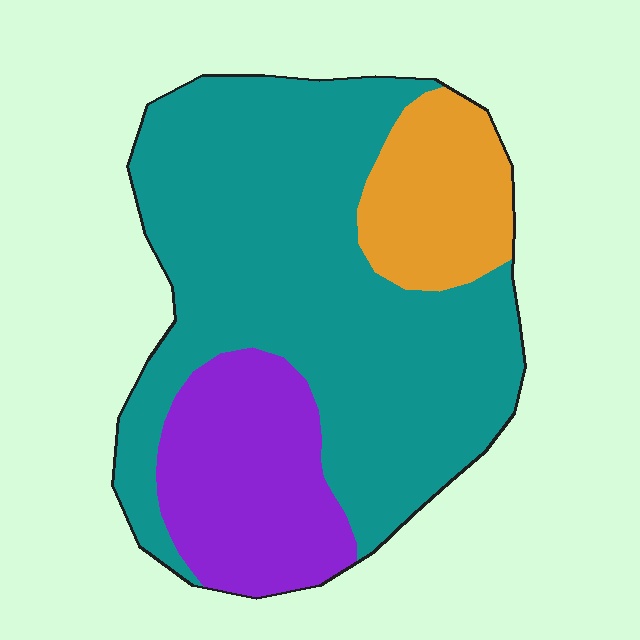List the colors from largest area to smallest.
From largest to smallest: teal, purple, orange.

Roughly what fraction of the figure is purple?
Purple covers 21% of the figure.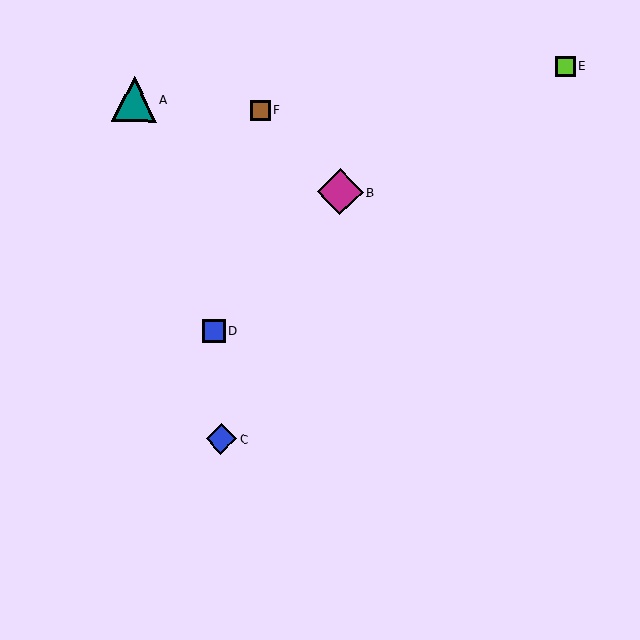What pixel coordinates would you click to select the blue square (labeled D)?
Click at (214, 331) to select the blue square D.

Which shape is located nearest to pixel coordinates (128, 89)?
The teal triangle (labeled A) at (134, 99) is nearest to that location.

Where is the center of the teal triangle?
The center of the teal triangle is at (134, 99).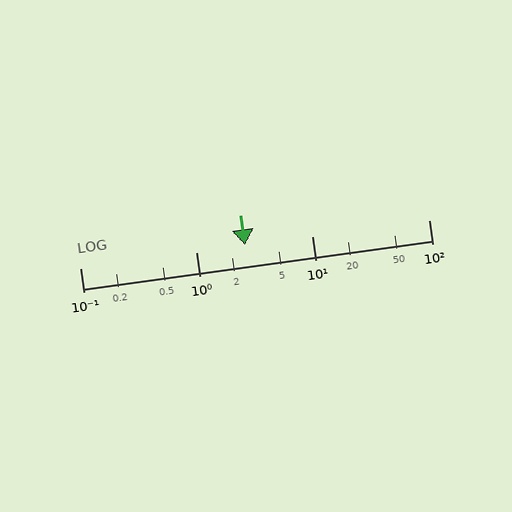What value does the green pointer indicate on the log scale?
The pointer indicates approximately 2.6.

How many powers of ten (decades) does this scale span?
The scale spans 3 decades, from 0.1 to 100.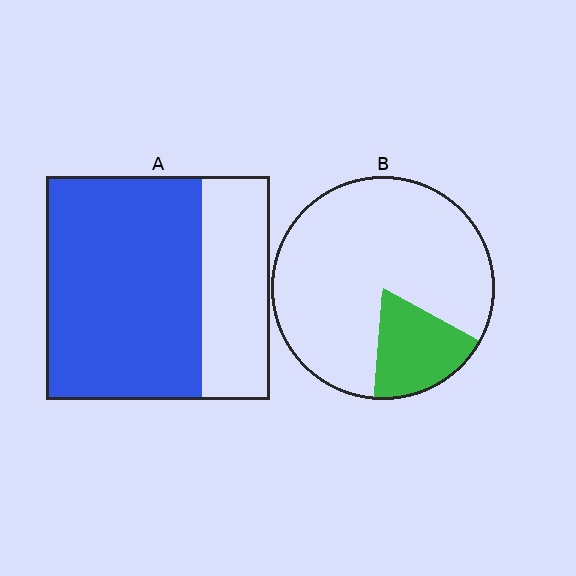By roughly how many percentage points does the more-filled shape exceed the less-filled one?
By roughly 50 percentage points (A over B).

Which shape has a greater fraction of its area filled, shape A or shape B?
Shape A.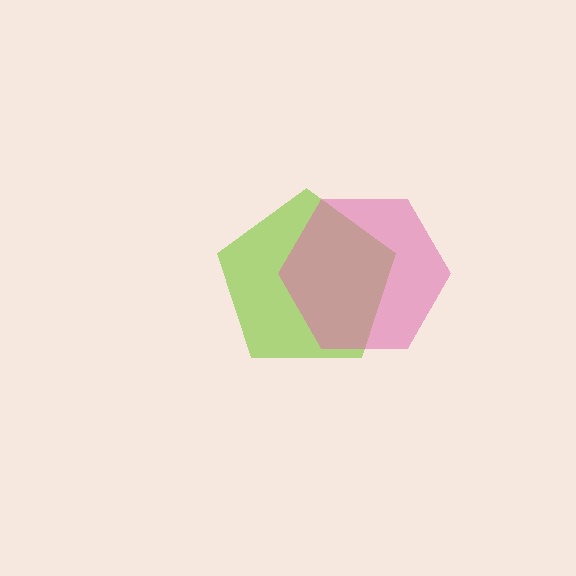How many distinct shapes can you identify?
There are 2 distinct shapes: a lime pentagon, a pink hexagon.